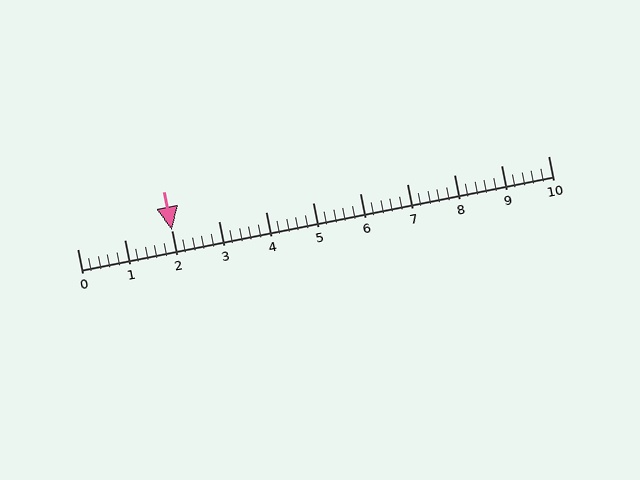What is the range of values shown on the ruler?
The ruler shows values from 0 to 10.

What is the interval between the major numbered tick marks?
The major tick marks are spaced 1 units apart.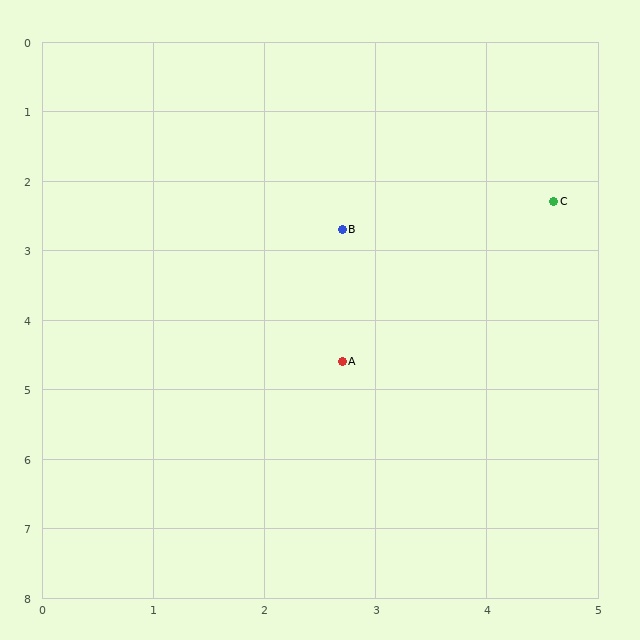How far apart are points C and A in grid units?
Points C and A are about 3.0 grid units apart.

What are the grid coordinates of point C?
Point C is at approximately (4.6, 2.3).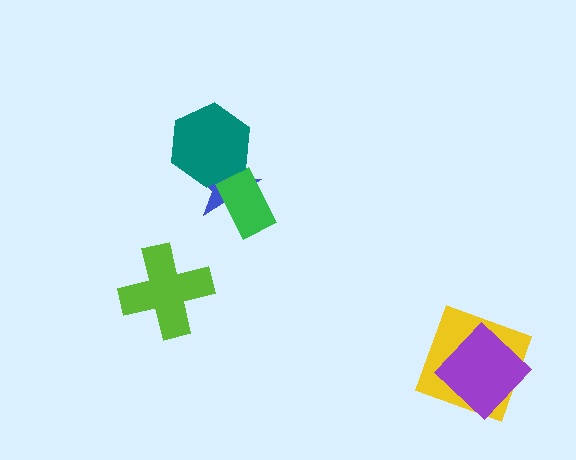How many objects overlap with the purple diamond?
1 object overlaps with the purple diamond.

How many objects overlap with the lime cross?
0 objects overlap with the lime cross.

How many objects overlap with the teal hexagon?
1 object overlaps with the teal hexagon.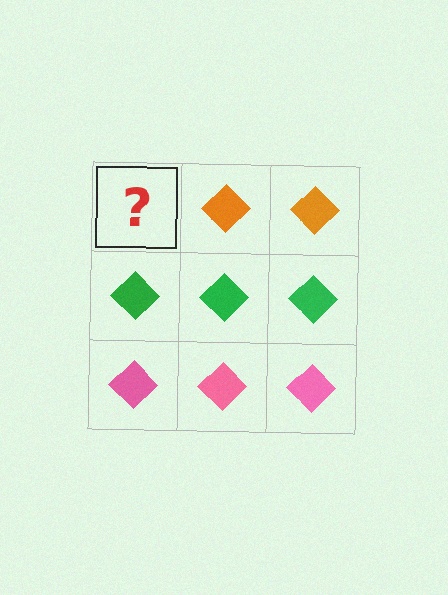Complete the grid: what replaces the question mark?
The question mark should be replaced with an orange diamond.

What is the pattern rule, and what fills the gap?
The rule is that each row has a consistent color. The gap should be filled with an orange diamond.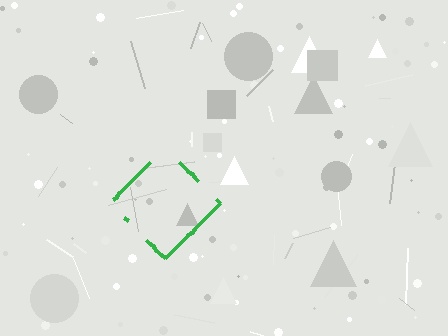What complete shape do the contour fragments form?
The contour fragments form a diamond.